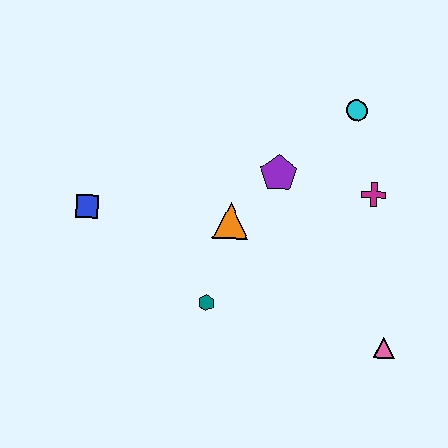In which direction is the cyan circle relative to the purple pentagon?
The cyan circle is to the right of the purple pentagon.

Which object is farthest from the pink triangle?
The blue square is farthest from the pink triangle.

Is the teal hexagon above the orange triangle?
No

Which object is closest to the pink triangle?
The magenta cross is closest to the pink triangle.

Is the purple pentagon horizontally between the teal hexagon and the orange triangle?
No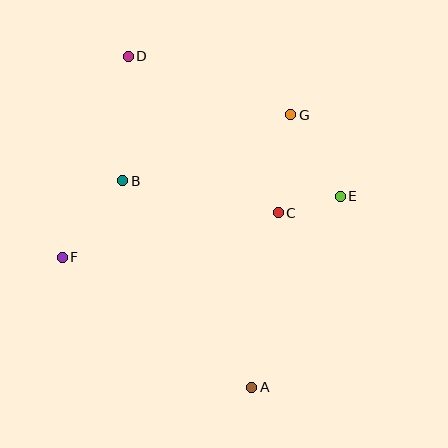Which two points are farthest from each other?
Points A and D are farthest from each other.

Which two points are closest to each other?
Points C and E are closest to each other.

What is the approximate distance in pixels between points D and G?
The distance between D and G is approximately 173 pixels.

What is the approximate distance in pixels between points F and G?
The distance between F and G is approximately 269 pixels.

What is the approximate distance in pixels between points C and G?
The distance between C and G is approximately 99 pixels.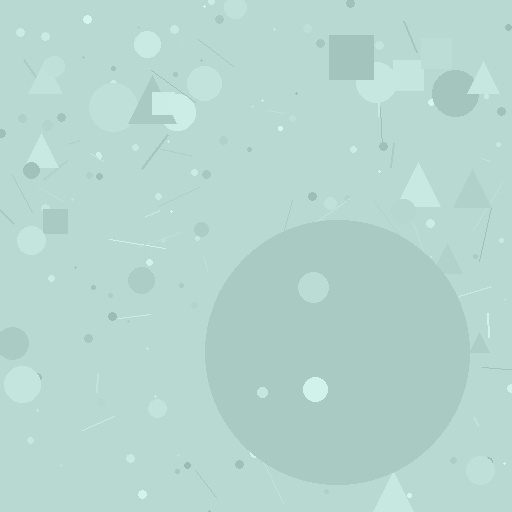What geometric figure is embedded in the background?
A circle is embedded in the background.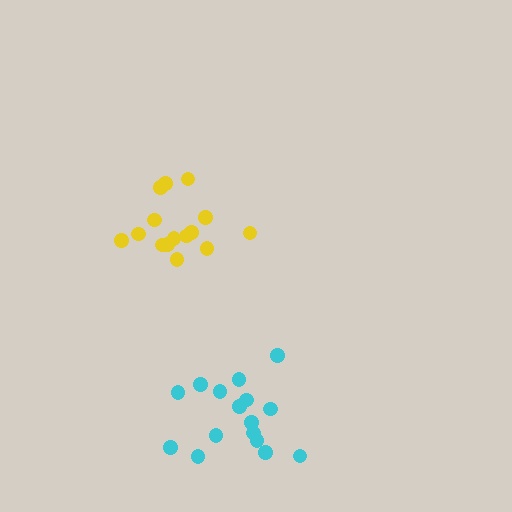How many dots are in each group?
Group 1: 16 dots, Group 2: 15 dots (31 total).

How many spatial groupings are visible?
There are 2 spatial groupings.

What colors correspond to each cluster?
The clusters are colored: cyan, yellow.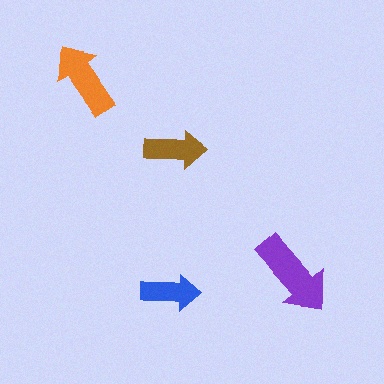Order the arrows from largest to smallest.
the purple one, the orange one, the brown one, the blue one.